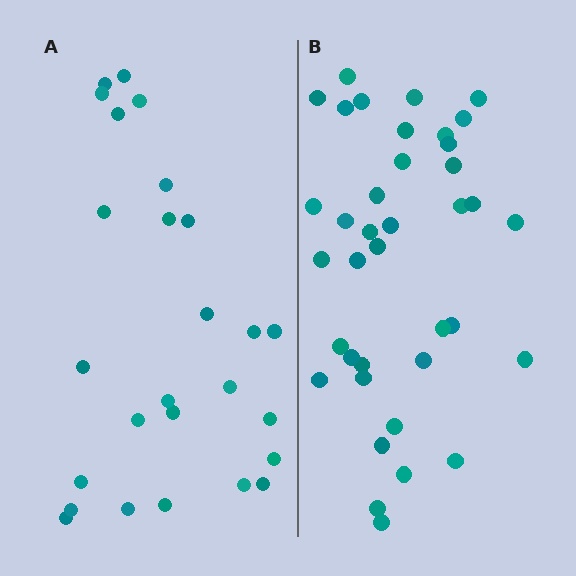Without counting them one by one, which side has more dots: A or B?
Region B (the right region) has more dots.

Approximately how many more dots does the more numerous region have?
Region B has roughly 12 or so more dots than region A.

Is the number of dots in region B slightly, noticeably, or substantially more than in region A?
Region B has substantially more. The ratio is roughly 1.5 to 1.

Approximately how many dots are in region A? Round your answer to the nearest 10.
About 30 dots. (The exact count is 26, which rounds to 30.)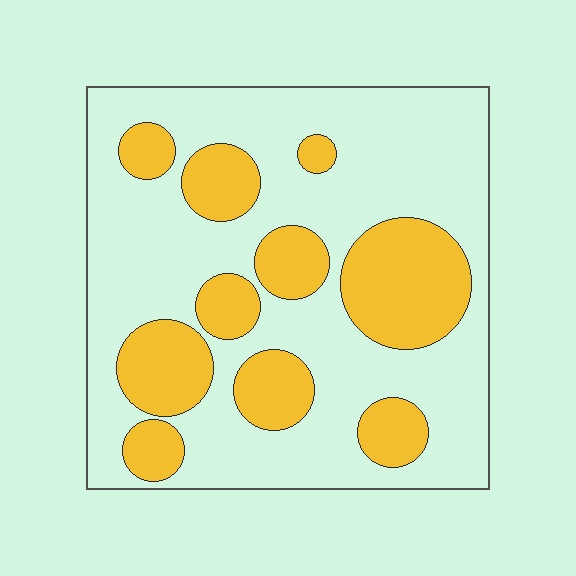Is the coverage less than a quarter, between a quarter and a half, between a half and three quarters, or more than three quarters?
Between a quarter and a half.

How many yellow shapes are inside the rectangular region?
10.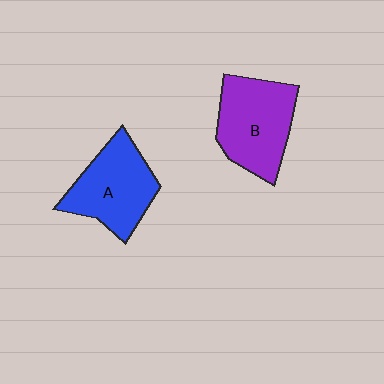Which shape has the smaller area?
Shape A (blue).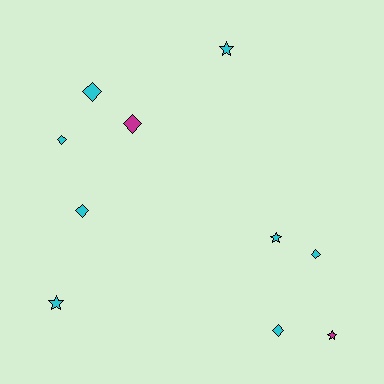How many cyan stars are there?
There are 3 cyan stars.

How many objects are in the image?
There are 10 objects.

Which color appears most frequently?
Cyan, with 8 objects.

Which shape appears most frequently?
Diamond, with 6 objects.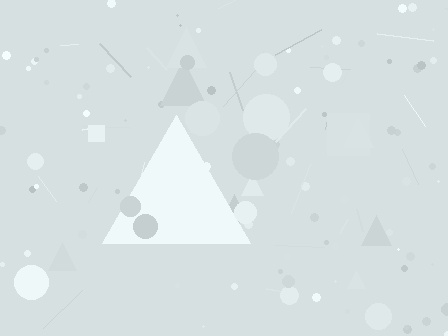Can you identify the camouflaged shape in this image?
The camouflaged shape is a triangle.